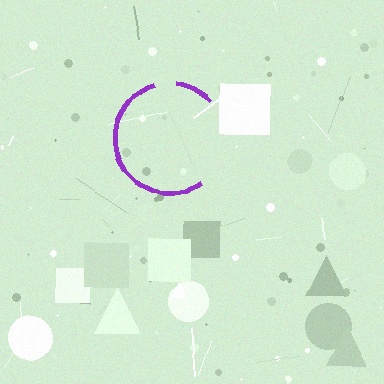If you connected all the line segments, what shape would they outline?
They would outline a circle.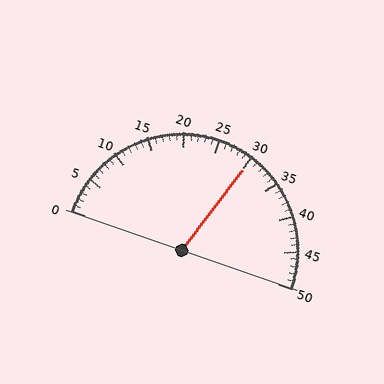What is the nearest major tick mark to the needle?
The nearest major tick mark is 30.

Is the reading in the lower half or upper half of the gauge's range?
The reading is in the upper half of the range (0 to 50).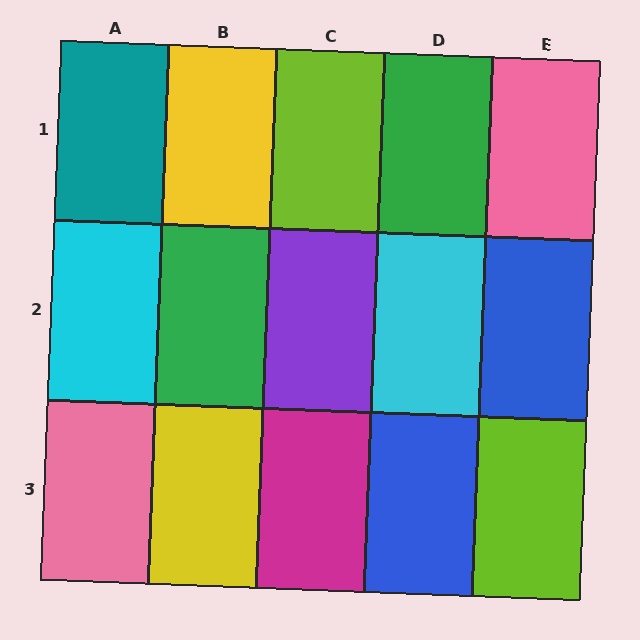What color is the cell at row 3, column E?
Lime.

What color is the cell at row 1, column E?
Pink.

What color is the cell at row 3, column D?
Blue.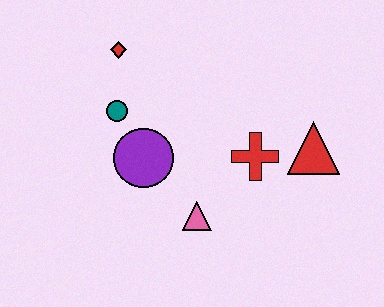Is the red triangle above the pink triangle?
Yes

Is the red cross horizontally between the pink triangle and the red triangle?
Yes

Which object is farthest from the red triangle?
The red diamond is farthest from the red triangle.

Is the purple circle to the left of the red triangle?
Yes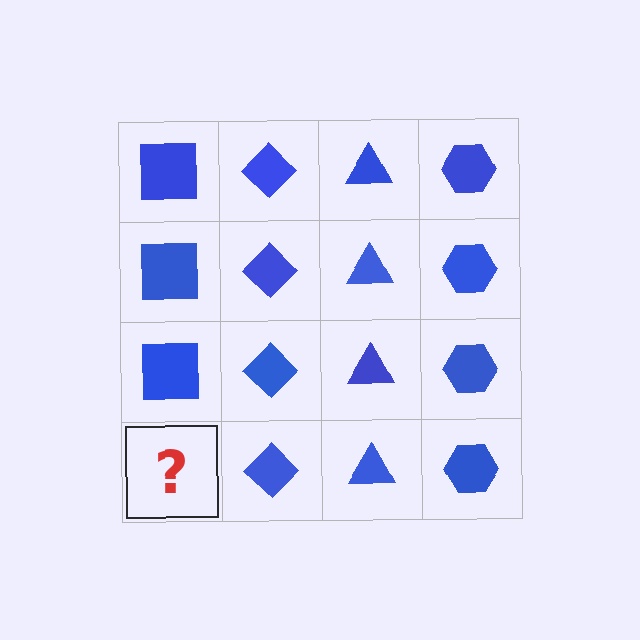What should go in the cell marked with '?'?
The missing cell should contain a blue square.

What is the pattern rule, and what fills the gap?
The rule is that each column has a consistent shape. The gap should be filled with a blue square.